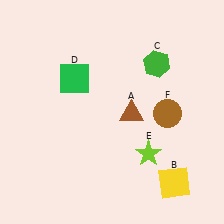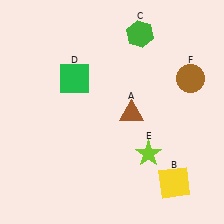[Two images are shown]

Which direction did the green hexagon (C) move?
The green hexagon (C) moved up.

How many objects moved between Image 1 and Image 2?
2 objects moved between the two images.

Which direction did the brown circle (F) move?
The brown circle (F) moved up.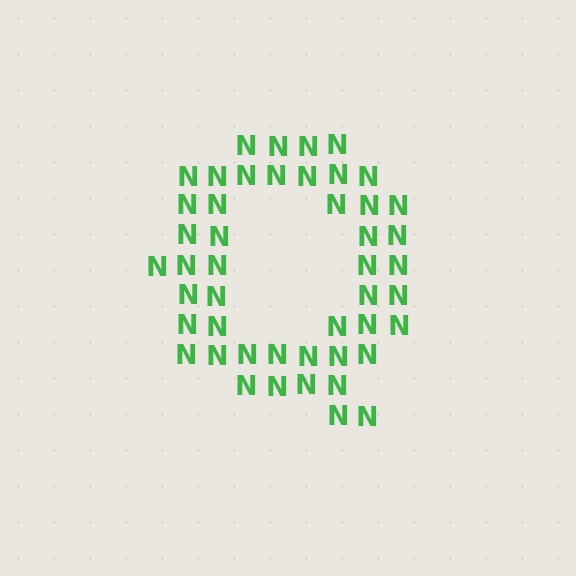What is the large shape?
The large shape is the letter Q.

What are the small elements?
The small elements are letter N's.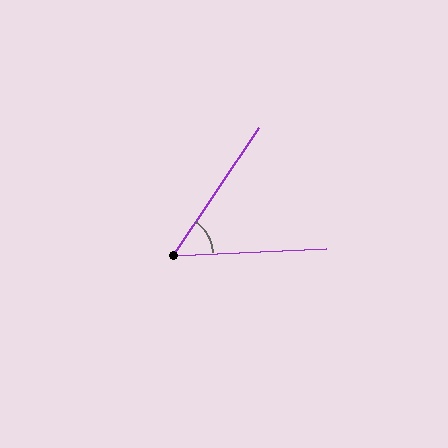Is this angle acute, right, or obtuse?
It is acute.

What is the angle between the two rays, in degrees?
Approximately 54 degrees.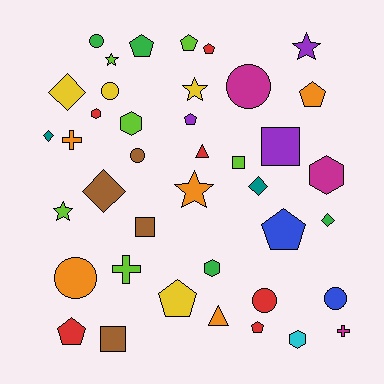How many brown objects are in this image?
There are 4 brown objects.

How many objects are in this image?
There are 40 objects.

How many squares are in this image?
There are 4 squares.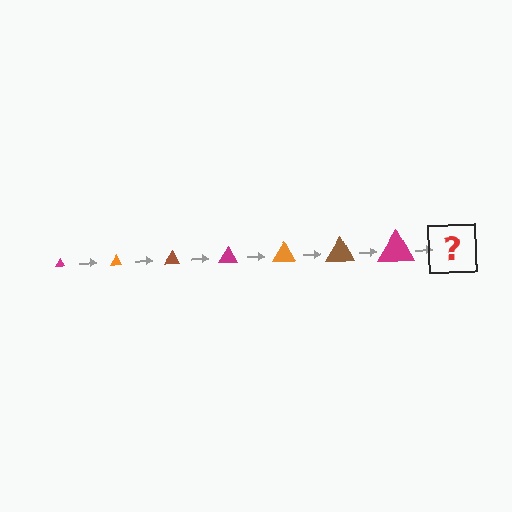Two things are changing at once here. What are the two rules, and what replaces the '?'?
The two rules are that the triangle grows larger each step and the color cycles through magenta, orange, and brown. The '?' should be an orange triangle, larger than the previous one.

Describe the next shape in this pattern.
It should be an orange triangle, larger than the previous one.